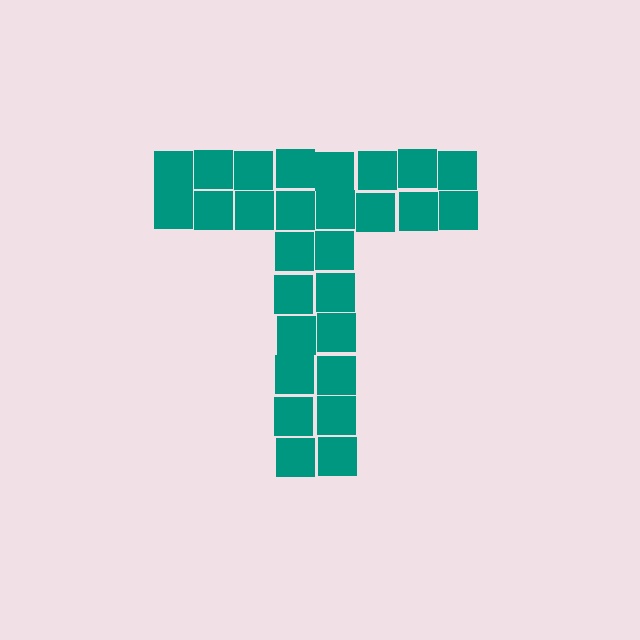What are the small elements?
The small elements are squares.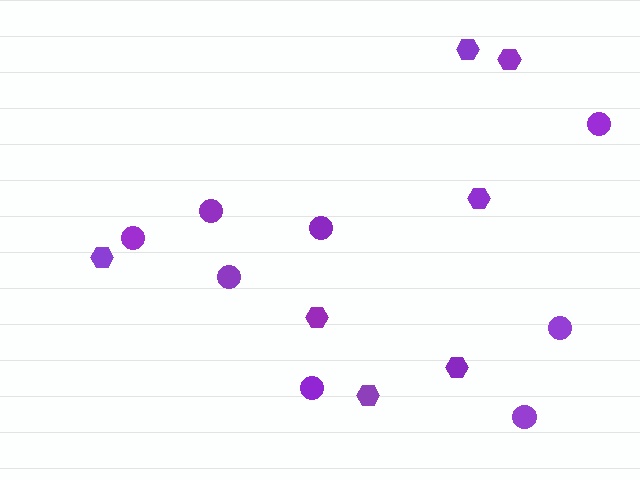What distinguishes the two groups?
There are 2 groups: one group of hexagons (7) and one group of circles (8).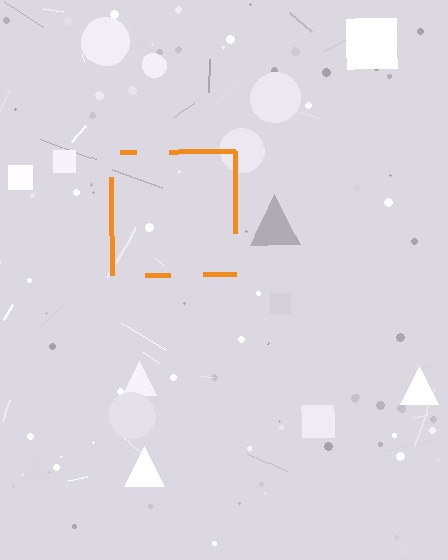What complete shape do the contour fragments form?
The contour fragments form a square.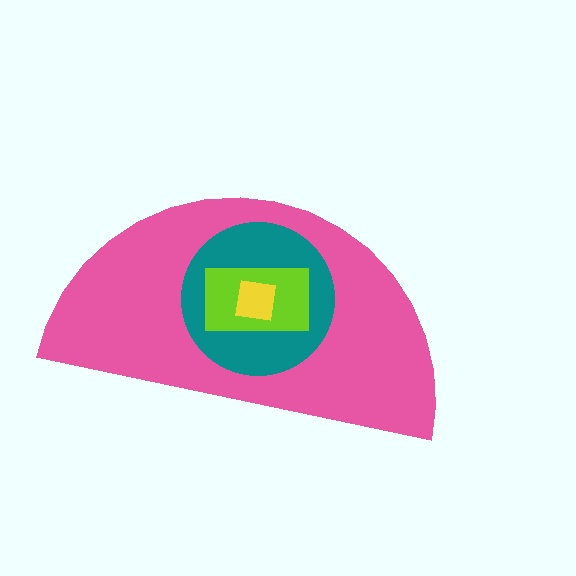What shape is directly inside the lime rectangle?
The yellow square.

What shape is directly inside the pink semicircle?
The teal circle.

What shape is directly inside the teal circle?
The lime rectangle.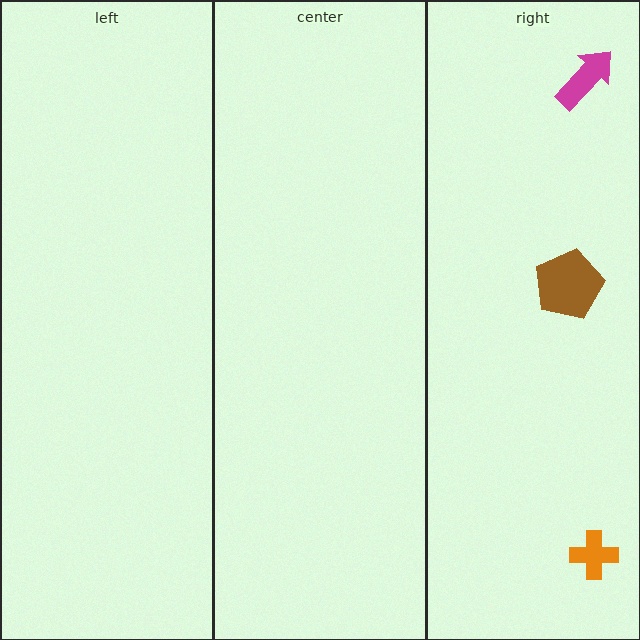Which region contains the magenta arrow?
The right region.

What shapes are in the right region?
The magenta arrow, the brown pentagon, the orange cross.